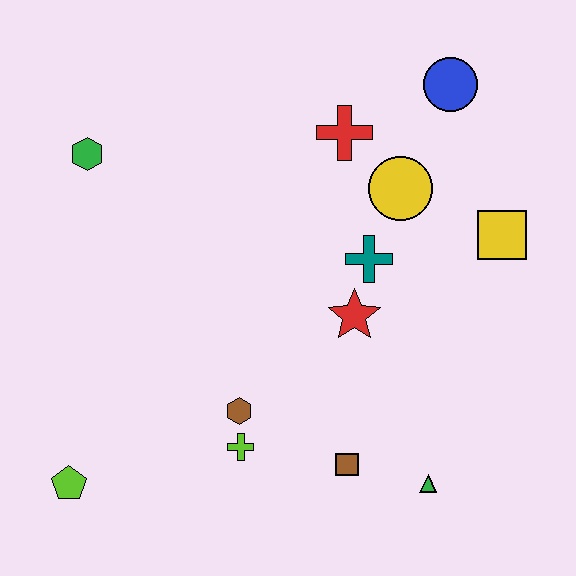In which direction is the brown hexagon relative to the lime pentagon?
The brown hexagon is to the right of the lime pentagon.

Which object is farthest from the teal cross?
The lime pentagon is farthest from the teal cross.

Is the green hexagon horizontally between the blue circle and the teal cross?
No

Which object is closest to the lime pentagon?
The lime cross is closest to the lime pentagon.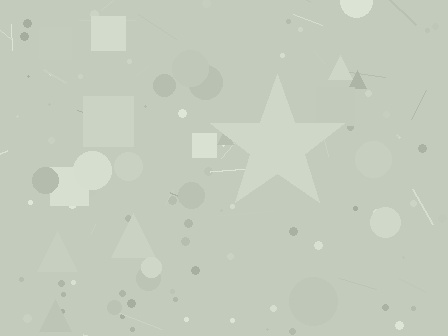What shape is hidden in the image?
A star is hidden in the image.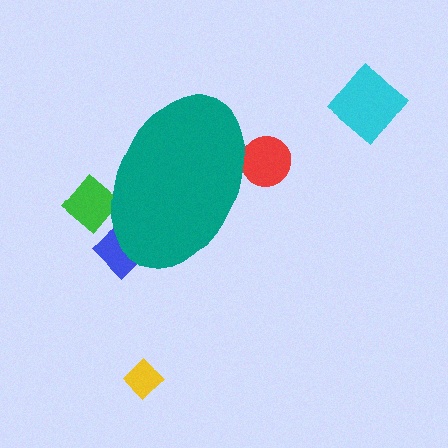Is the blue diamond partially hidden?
Yes, the blue diamond is partially hidden behind the teal ellipse.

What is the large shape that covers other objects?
A teal ellipse.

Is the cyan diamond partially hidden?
No, the cyan diamond is fully visible.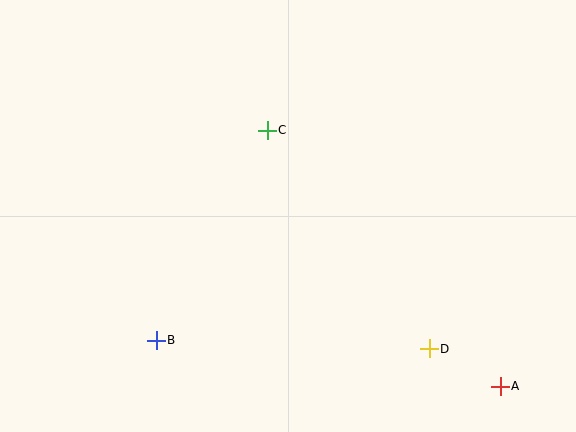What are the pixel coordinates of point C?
Point C is at (267, 130).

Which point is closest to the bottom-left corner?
Point B is closest to the bottom-left corner.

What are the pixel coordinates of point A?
Point A is at (500, 386).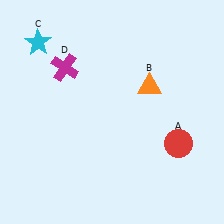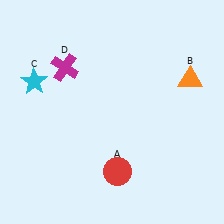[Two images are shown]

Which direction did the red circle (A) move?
The red circle (A) moved left.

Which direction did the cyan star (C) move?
The cyan star (C) moved down.